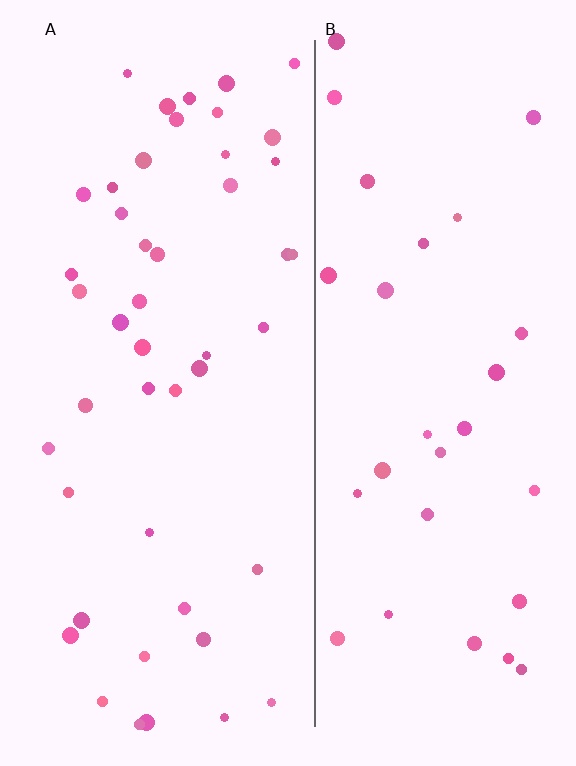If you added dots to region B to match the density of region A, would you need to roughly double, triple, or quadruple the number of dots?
Approximately double.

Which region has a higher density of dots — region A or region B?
A (the left).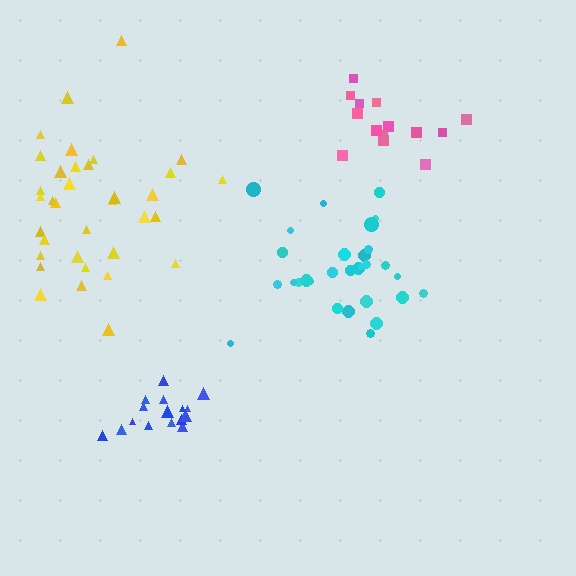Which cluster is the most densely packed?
Blue.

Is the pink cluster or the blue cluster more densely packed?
Blue.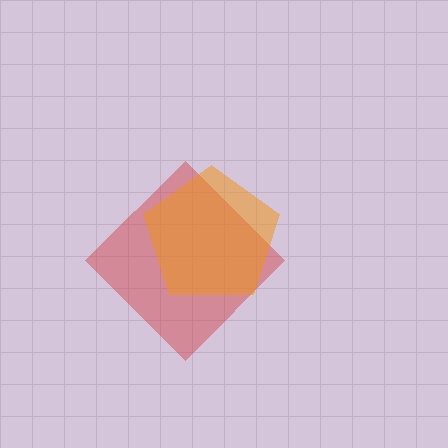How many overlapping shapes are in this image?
There are 2 overlapping shapes in the image.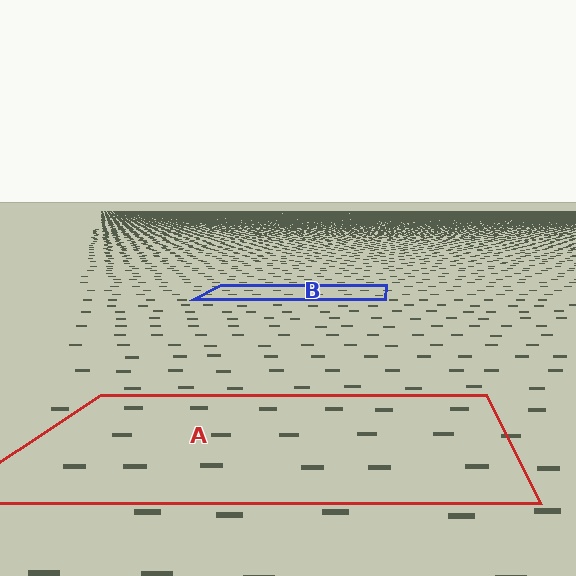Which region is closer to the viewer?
Region A is closer. The texture elements there are larger and more spread out.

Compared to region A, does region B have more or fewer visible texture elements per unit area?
Region B has more texture elements per unit area — they are packed more densely because it is farther away.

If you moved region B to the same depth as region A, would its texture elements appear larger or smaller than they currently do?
They would appear larger. At a closer depth, the same texture elements are projected at a bigger on-screen size.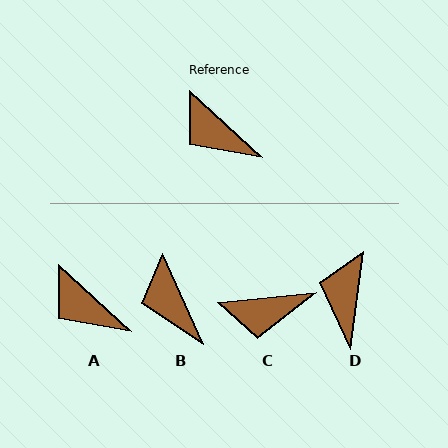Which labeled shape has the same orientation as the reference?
A.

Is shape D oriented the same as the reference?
No, it is off by about 55 degrees.